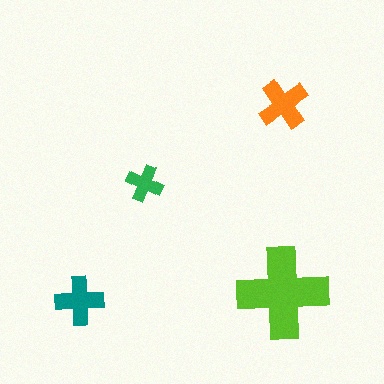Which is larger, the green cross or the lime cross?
The lime one.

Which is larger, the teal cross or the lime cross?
The lime one.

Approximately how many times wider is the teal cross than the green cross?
About 1.5 times wider.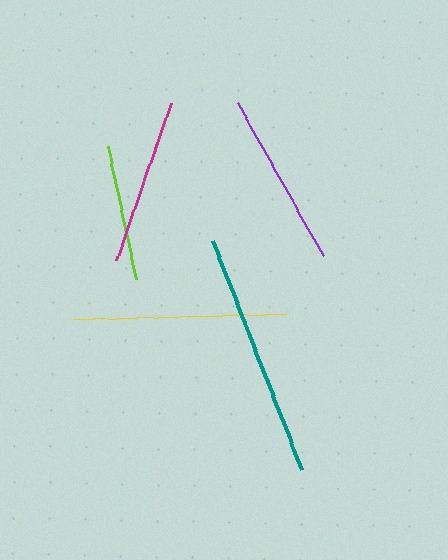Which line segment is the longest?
The teal line is the longest at approximately 246 pixels.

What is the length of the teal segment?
The teal segment is approximately 246 pixels long.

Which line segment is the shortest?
The lime line is the shortest at approximately 136 pixels.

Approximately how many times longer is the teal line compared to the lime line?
The teal line is approximately 1.8 times the length of the lime line.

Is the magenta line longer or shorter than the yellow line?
The yellow line is longer than the magenta line.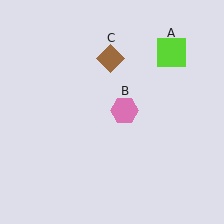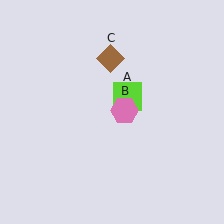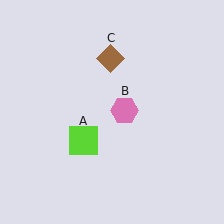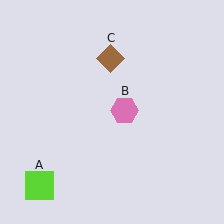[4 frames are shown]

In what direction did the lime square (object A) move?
The lime square (object A) moved down and to the left.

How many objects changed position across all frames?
1 object changed position: lime square (object A).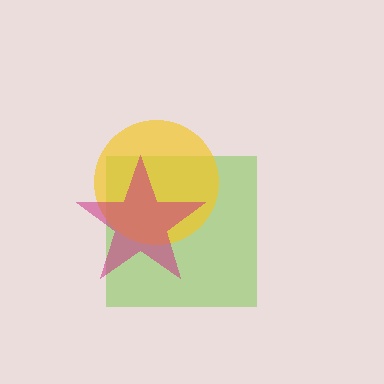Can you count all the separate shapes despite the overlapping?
Yes, there are 3 separate shapes.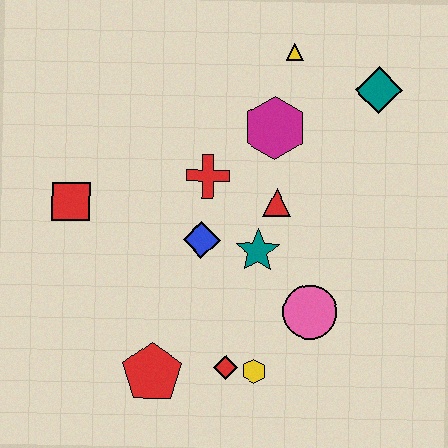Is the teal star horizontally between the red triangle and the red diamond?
Yes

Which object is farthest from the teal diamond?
The red pentagon is farthest from the teal diamond.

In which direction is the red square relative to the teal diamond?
The red square is to the left of the teal diamond.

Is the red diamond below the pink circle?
Yes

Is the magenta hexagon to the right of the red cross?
Yes